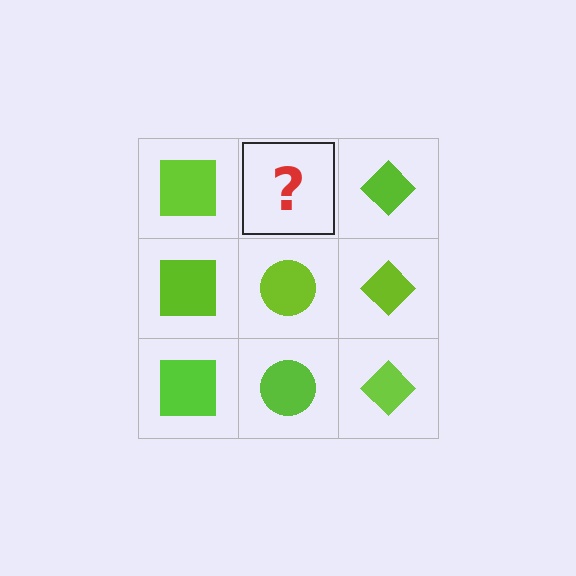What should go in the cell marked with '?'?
The missing cell should contain a lime circle.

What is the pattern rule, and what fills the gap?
The rule is that each column has a consistent shape. The gap should be filled with a lime circle.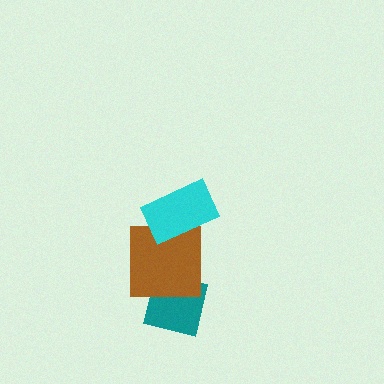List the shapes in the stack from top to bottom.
From top to bottom: the cyan rectangle, the brown square, the teal square.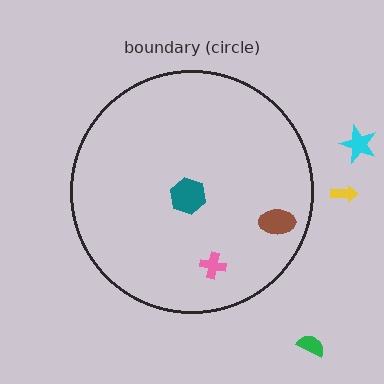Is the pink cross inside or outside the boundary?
Inside.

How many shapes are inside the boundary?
3 inside, 3 outside.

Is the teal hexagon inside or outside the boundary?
Inside.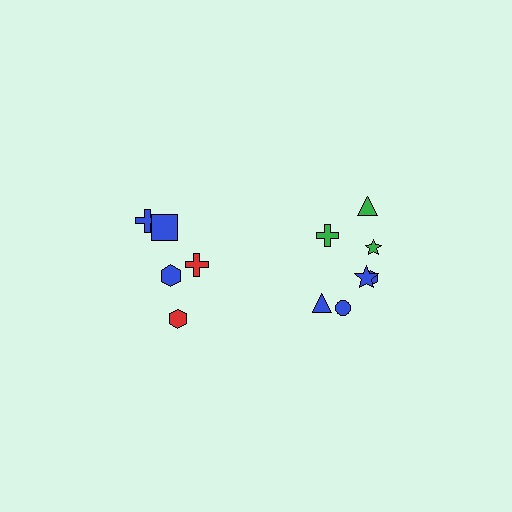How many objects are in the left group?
There are 5 objects.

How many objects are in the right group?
There are 7 objects.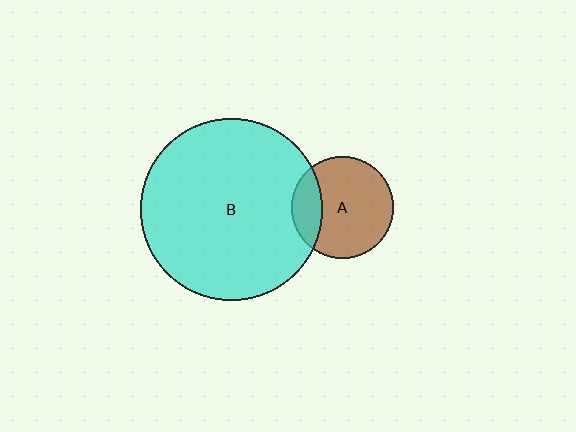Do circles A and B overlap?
Yes.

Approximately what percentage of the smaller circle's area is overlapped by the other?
Approximately 20%.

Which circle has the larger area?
Circle B (cyan).